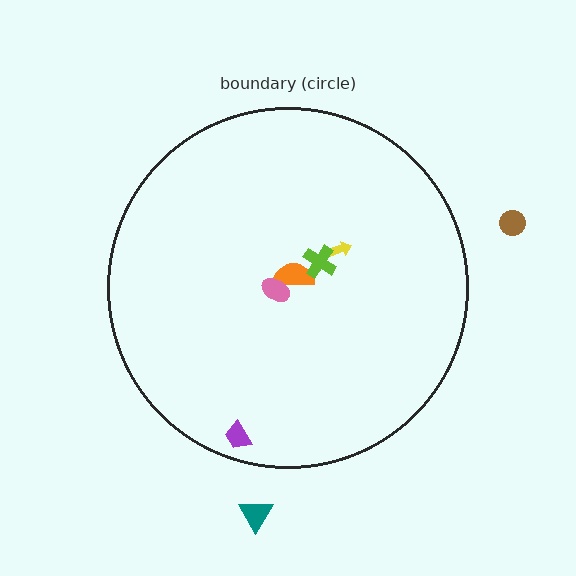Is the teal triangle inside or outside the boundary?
Outside.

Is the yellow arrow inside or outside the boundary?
Inside.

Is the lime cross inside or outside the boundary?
Inside.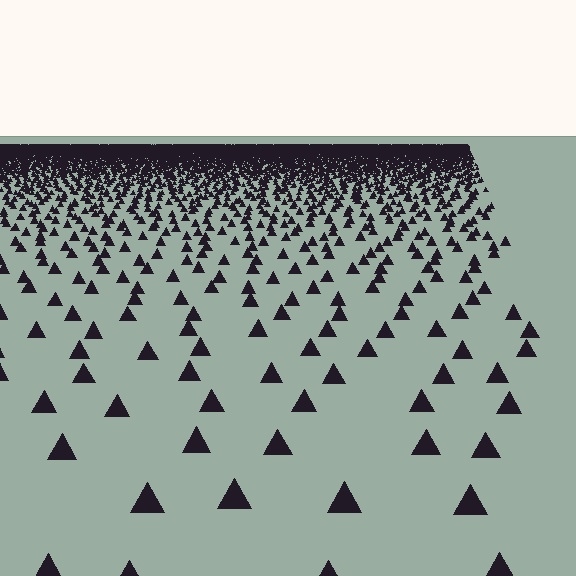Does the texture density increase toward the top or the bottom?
Density increases toward the top.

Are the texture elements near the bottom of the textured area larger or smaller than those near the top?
Larger. Near the bottom, elements are closer to the viewer and appear at a bigger on-screen size.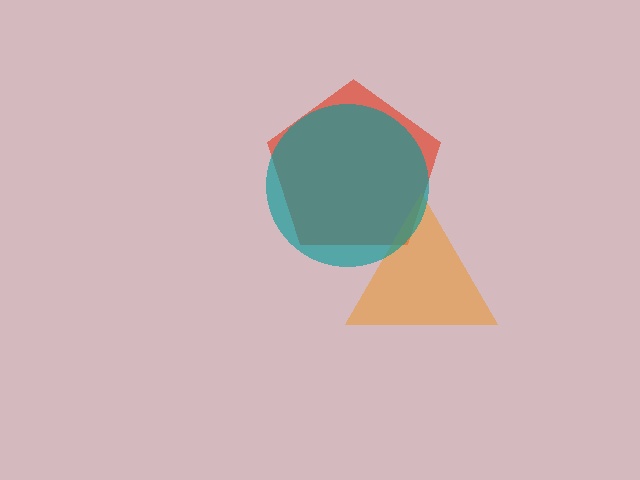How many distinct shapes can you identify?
There are 3 distinct shapes: a red pentagon, an orange triangle, a teal circle.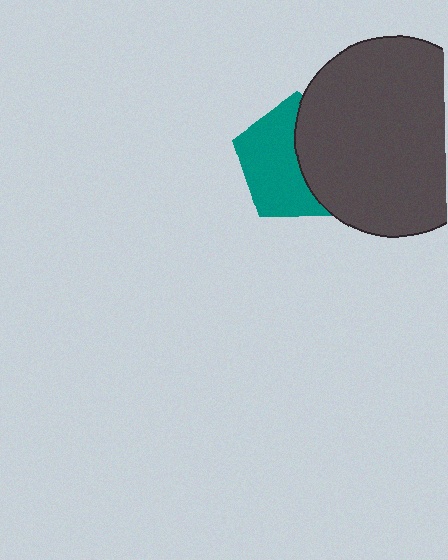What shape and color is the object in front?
The object in front is a dark gray circle.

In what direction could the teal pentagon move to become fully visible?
The teal pentagon could move left. That would shift it out from behind the dark gray circle entirely.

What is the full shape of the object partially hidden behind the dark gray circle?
The partially hidden object is a teal pentagon.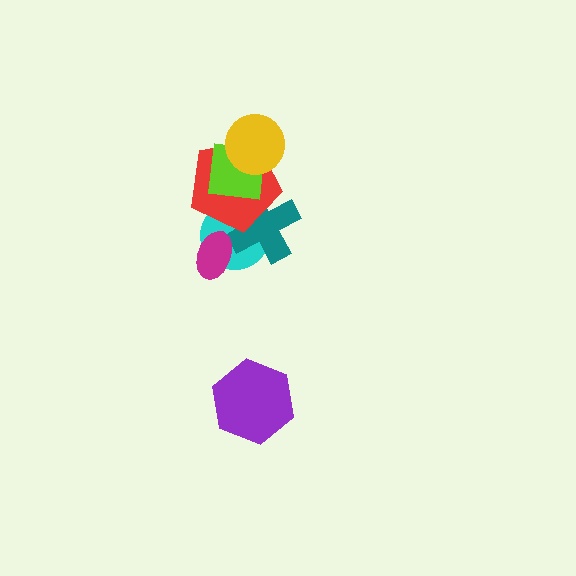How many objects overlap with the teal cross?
2 objects overlap with the teal cross.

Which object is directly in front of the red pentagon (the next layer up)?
The lime square is directly in front of the red pentagon.